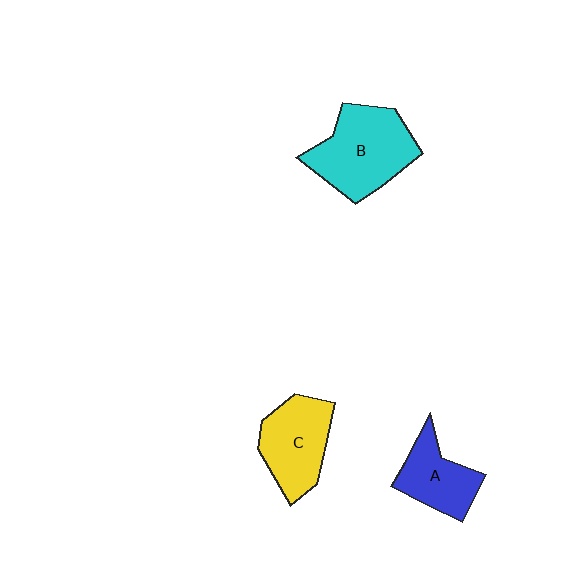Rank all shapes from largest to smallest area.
From largest to smallest: B (cyan), C (yellow), A (blue).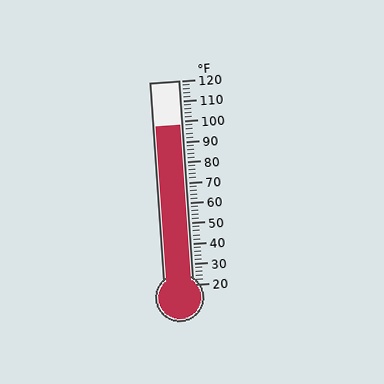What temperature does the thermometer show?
The thermometer shows approximately 98°F.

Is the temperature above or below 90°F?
The temperature is above 90°F.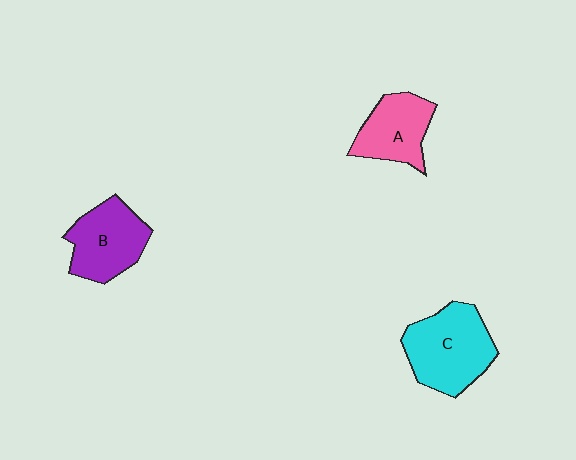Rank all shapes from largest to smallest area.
From largest to smallest: C (cyan), B (purple), A (pink).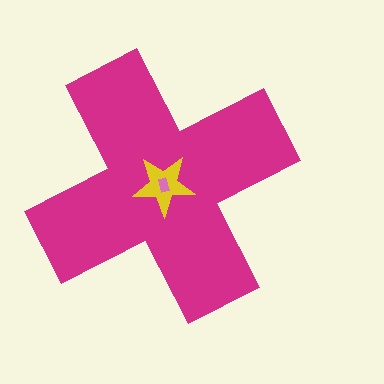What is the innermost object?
The pink rectangle.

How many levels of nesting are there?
3.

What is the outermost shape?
The magenta cross.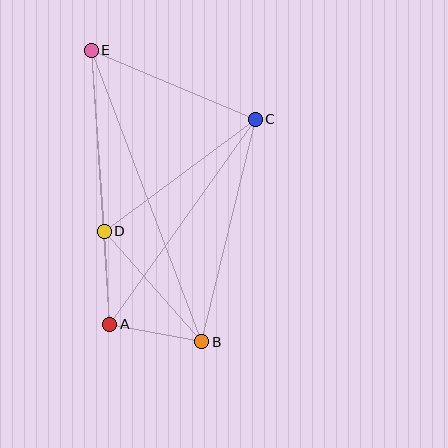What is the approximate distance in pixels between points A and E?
The distance between A and E is approximately 275 pixels.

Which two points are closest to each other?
Points A and D are closest to each other.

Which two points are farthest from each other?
Points B and E are farthest from each other.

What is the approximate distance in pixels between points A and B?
The distance between A and B is approximately 94 pixels.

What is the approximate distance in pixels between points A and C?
The distance between A and C is approximately 251 pixels.